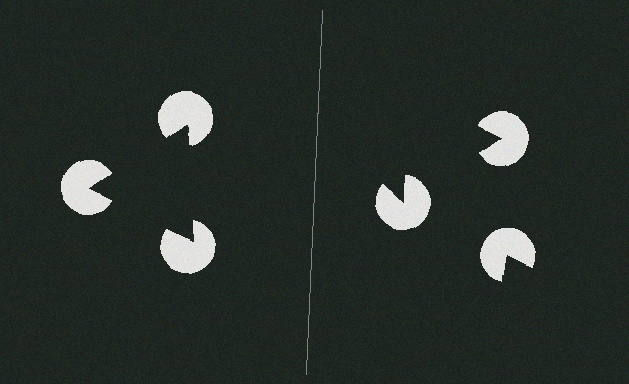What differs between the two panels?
The pac-man discs are positioned identically on both sides; only the wedge orientations differ. On the left they align to a triangle; on the right they are misaligned.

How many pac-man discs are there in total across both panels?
6 — 3 on each side.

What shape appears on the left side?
An illusory triangle.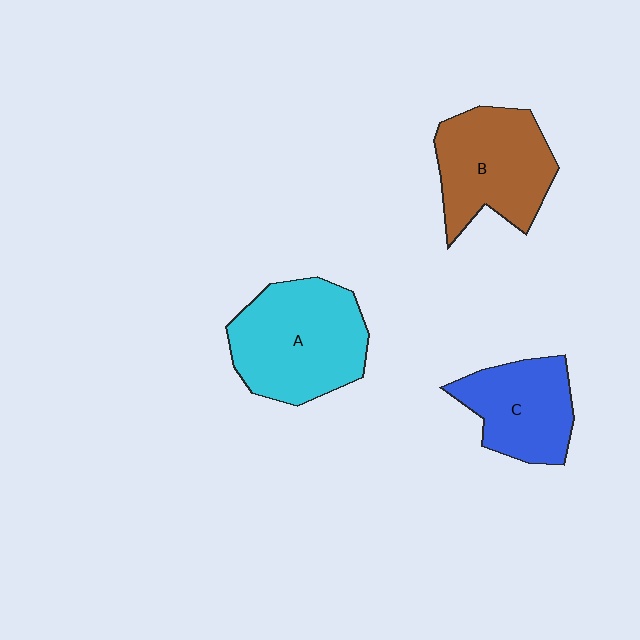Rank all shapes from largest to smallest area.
From largest to smallest: A (cyan), B (brown), C (blue).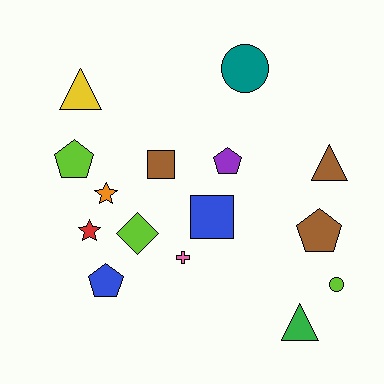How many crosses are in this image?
There is 1 cross.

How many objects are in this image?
There are 15 objects.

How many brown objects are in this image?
There are 3 brown objects.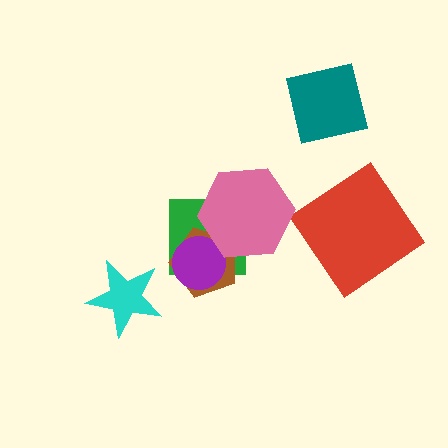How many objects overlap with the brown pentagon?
3 objects overlap with the brown pentagon.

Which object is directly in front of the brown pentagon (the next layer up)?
The purple circle is directly in front of the brown pentagon.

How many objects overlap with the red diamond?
0 objects overlap with the red diamond.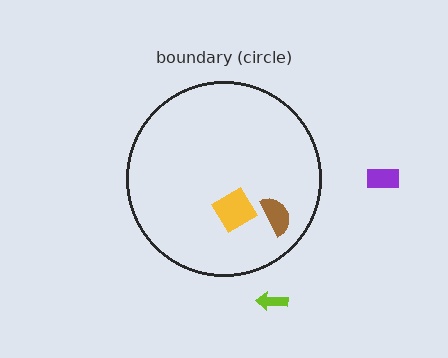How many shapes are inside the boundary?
2 inside, 2 outside.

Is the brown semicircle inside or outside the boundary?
Inside.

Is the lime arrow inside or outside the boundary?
Outside.